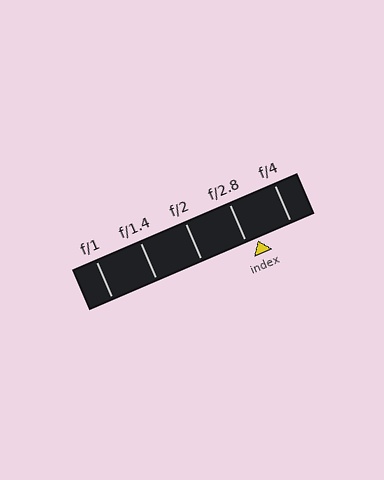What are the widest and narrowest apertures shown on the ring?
The widest aperture shown is f/1 and the narrowest is f/4.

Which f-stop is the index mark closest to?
The index mark is closest to f/2.8.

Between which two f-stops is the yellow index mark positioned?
The index mark is between f/2.8 and f/4.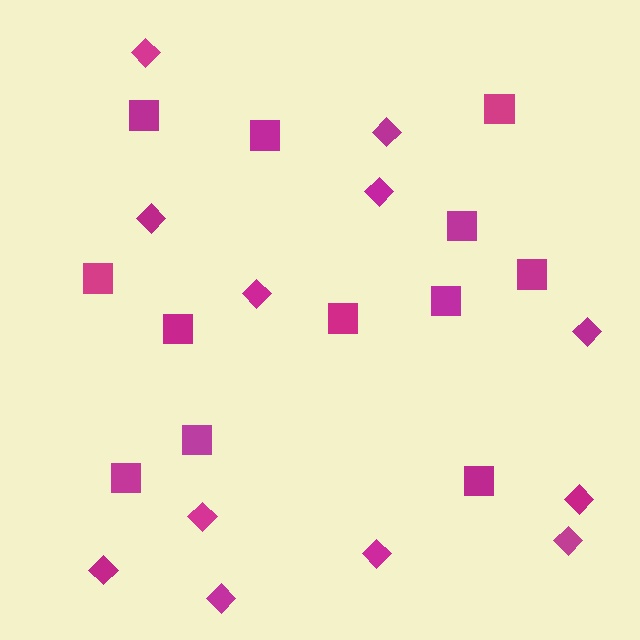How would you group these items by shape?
There are 2 groups: one group of squares (12) and one group of diamonds (12).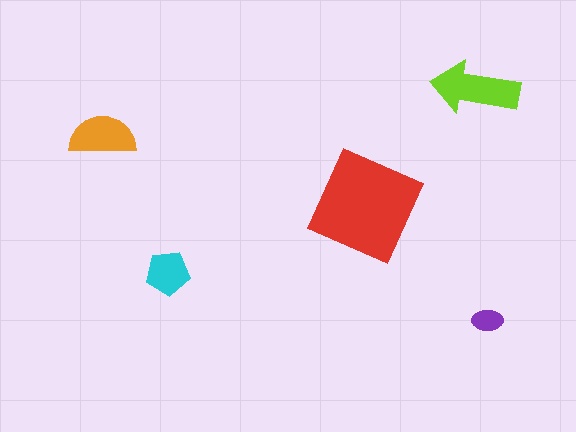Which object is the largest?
The red square.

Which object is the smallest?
The purple ellipse.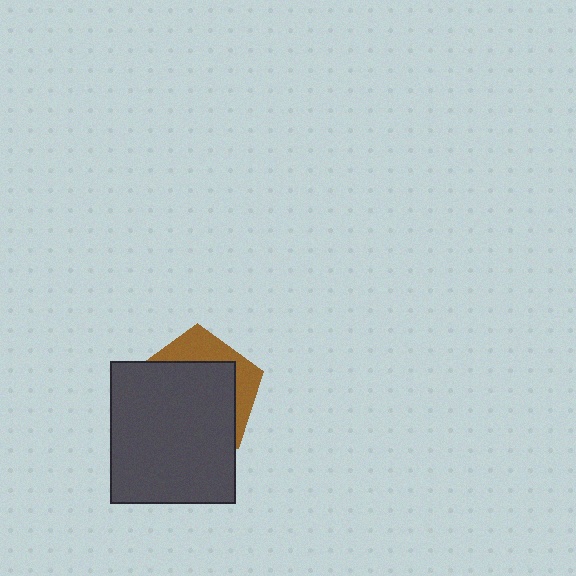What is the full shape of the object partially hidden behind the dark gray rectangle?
The partially hidden object is a brown pentagon.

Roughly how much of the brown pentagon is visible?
A small part of it is visible (roughly 30%).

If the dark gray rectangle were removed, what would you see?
You would see the complete brown pentagon.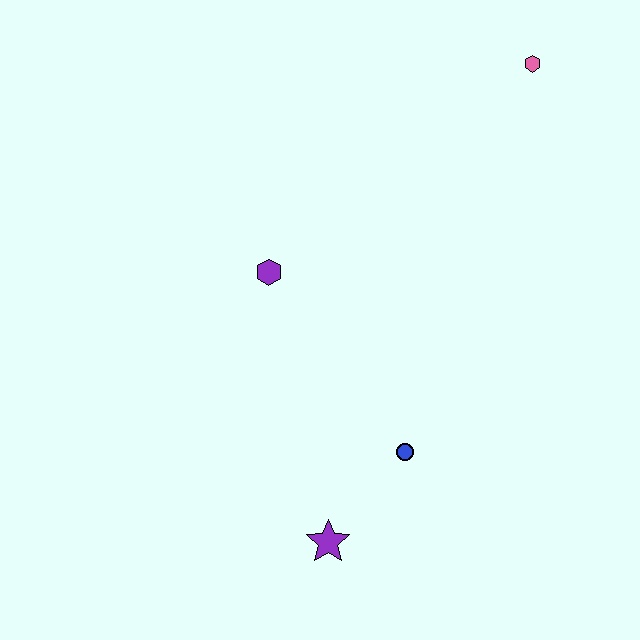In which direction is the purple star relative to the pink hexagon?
The purple star is below the pink hexagon.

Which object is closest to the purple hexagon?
The blue circle is closest to the purple hexagon.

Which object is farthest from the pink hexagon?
The purple star is farthest from the pink hexagon.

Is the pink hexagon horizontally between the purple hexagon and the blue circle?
No